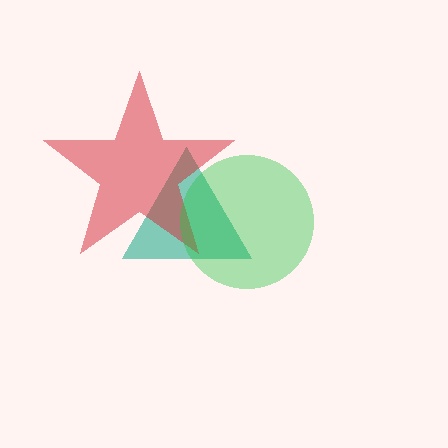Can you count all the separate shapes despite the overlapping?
Yes, there are 3 separate shapes.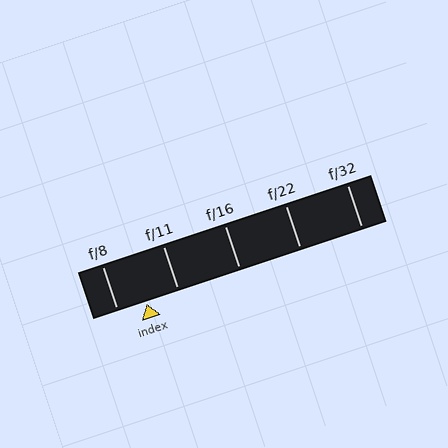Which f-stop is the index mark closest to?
The index mark is closest to f/8.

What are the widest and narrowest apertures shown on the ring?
The widest aperture shown is f/8 and the narrowest is f/32.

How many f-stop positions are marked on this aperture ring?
There are 5 f-stop positions marked.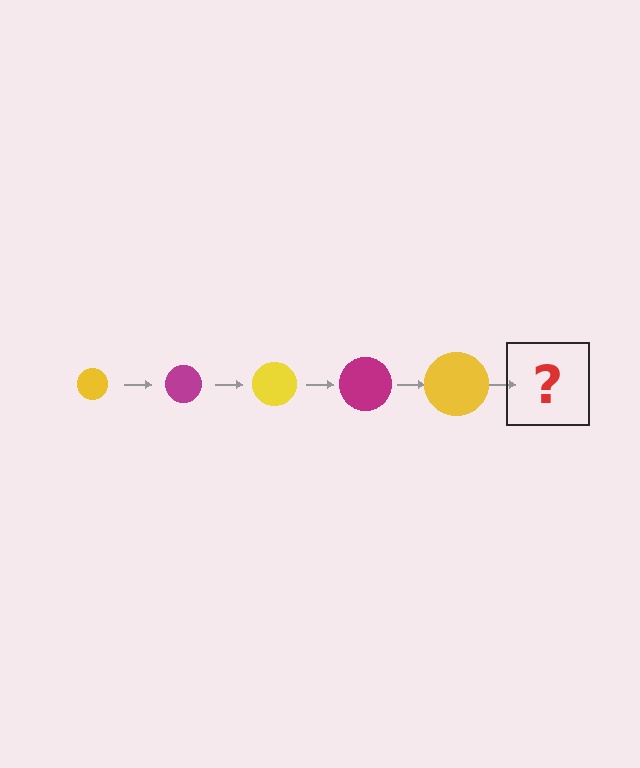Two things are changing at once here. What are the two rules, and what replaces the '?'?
The two rules are that the circle grows larger each step and the color cycles through yellow and magenta. The '?' should be a magenta circle, larger than the previous one.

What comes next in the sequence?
The next element should be a magenta circle, larger than the previous one.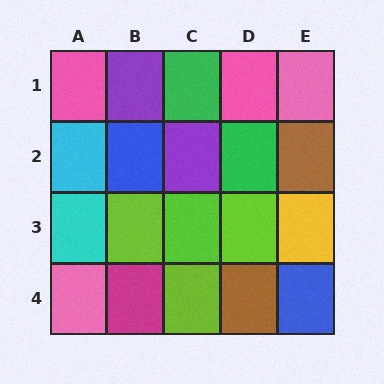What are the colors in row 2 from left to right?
Cyan, blue, purple, green, brown.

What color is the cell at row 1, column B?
Purple.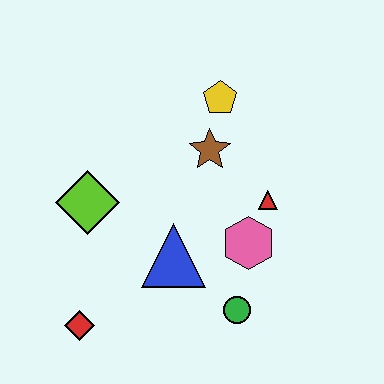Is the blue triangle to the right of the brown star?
No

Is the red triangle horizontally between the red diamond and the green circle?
No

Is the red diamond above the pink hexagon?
No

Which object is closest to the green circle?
The pink hexagon is closest to the green circle.